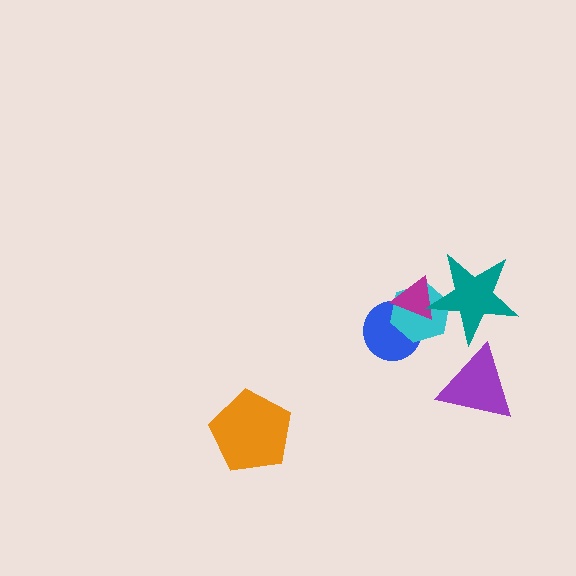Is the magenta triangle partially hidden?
Yes, it is partially covered by another shape.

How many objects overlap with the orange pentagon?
0 objects overlap with the orange pentagon.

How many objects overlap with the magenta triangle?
3 objects overlap with the magenta triangle.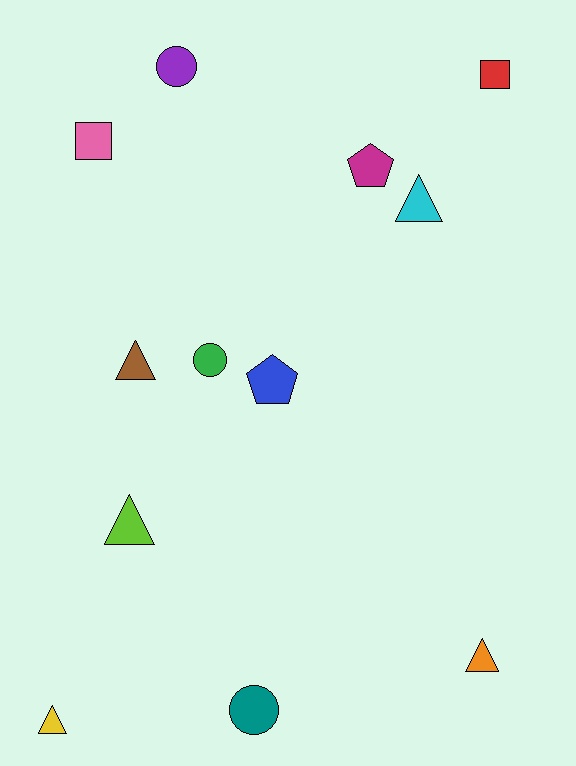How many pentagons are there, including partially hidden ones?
There are 2 pentagons.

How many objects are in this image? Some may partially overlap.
There are 12 objects.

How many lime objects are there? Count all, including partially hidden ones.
There is 1 lime object.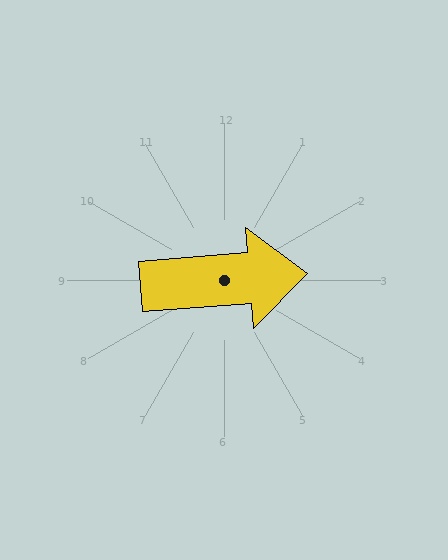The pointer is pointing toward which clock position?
Roughly 3 o'clock.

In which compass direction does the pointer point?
East.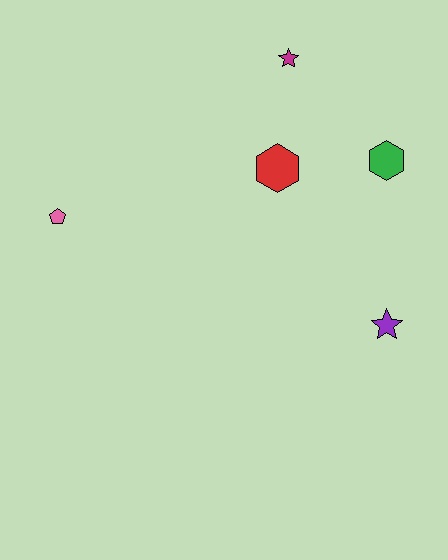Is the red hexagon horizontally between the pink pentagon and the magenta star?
Yes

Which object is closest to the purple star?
The green hexagon is closest to the purple star.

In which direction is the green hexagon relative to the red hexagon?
The green hexagon is to the right of the red hexagon.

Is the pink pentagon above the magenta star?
No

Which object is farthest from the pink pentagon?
The purple star is farthest from the pink pentagon.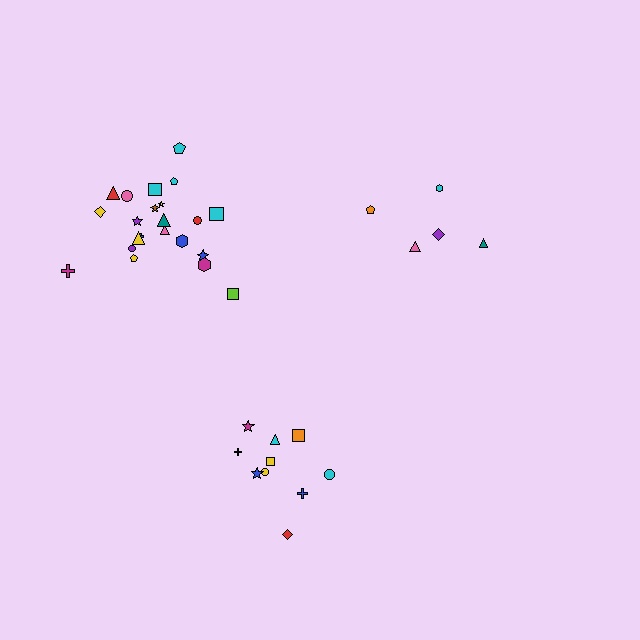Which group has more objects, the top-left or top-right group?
The top-left group.